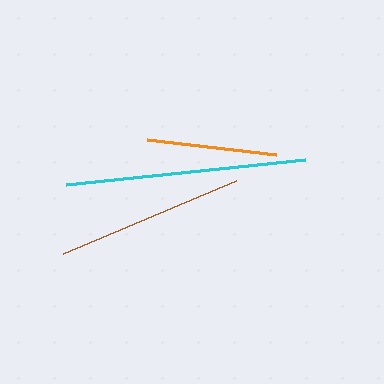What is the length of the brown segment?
The brown segment is approximately 188 pixels long.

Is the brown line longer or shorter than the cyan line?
The cyan line is longer than the brown line.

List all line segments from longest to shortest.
From longest to shortest: cyan, brown, orange.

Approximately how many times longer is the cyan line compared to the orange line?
The cyan line is approximately 1.9 times the length of the orange line.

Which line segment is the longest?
The cyan line is the longest at approximately 241 pixels.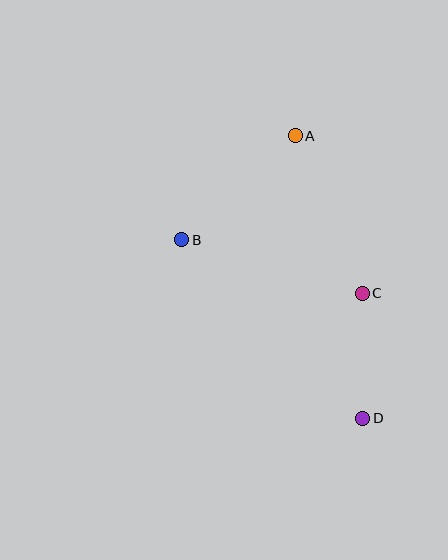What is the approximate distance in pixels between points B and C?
The distance between B and C is approximately 188 pixels.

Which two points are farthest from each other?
Points A and D are farthest from each other.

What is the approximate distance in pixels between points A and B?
The distance between A and B is approximately 154 pixels.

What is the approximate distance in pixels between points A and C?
The distance between A and C is approximately 171 pixels.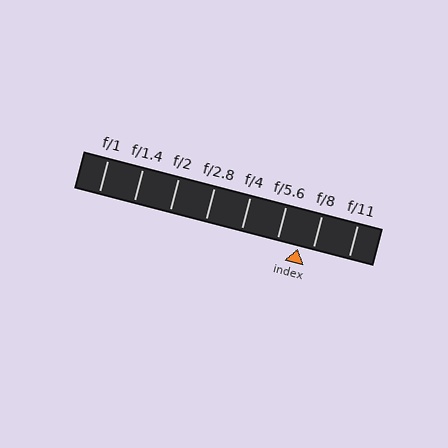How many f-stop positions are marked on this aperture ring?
There are 8 f-stop positions marked.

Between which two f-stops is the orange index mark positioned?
The index mark is between f/5.6 and f/8.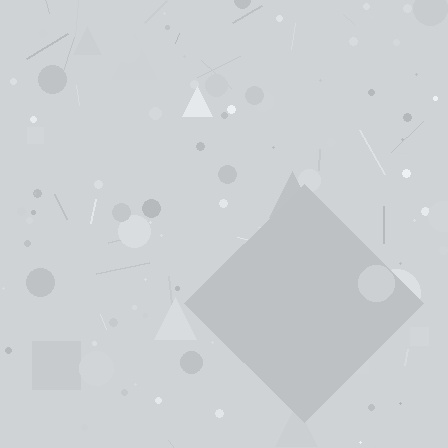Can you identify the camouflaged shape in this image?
The camouflaged shape is a diamond.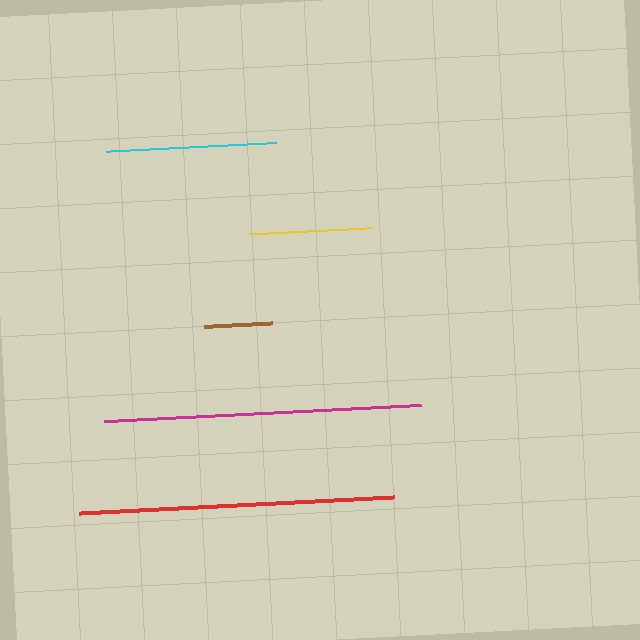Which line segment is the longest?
The magenta line is the longest at approximately 318 pixels.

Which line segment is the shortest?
The brown line is the shortest at approximately 67 pixels.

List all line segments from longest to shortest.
From longest to shortest: magenta, red, cyan, yellow, brown.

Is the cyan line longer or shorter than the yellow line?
The cyan line is longer than the yellow line.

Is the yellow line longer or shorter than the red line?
The red line is longer than the yellow line.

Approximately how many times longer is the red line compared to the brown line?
The red line is approximately 4.7 times the length of the brown line.